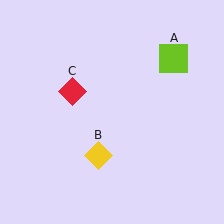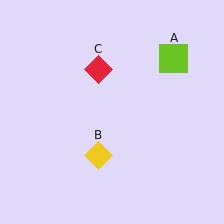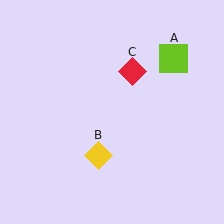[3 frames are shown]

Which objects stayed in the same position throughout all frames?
Lime square (object A) and yellow diamond (object B) remained stationary.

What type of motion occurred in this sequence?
The red diamond (object C) rotated clockwise around the center of the scene.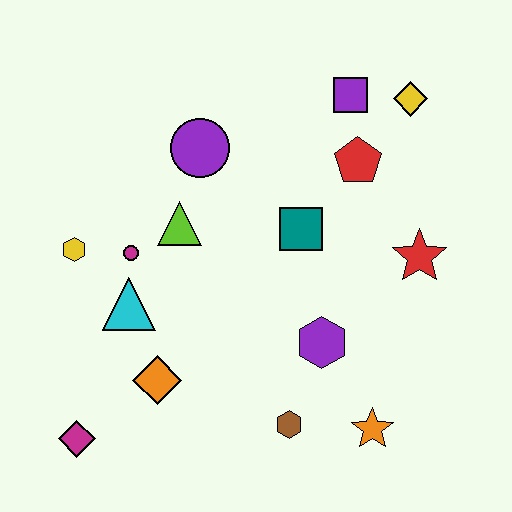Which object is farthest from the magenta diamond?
The yellow diamond is farthest from the magenta diamond.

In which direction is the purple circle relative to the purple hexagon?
The purple circle is above the purple hexagon.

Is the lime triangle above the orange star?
Yes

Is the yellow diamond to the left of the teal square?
No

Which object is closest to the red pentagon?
The purple square is closest to the red pentagon.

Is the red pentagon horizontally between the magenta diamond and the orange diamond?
No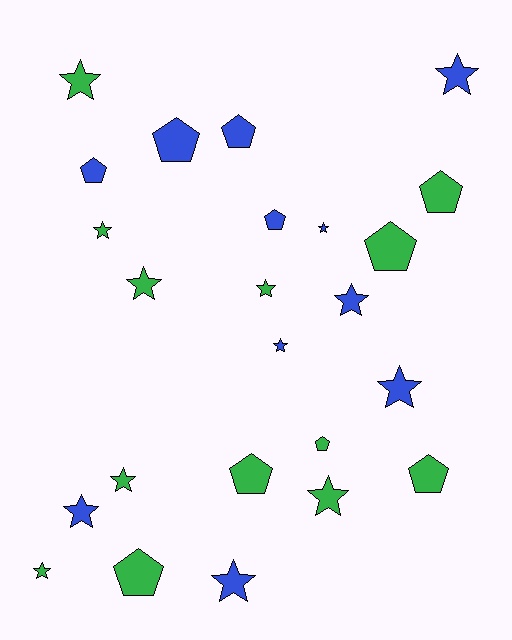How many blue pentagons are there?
There are 4 blue pentagons.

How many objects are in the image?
There are 24 objects.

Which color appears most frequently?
Green, with 13 objects.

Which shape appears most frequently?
Star, with 14 objects.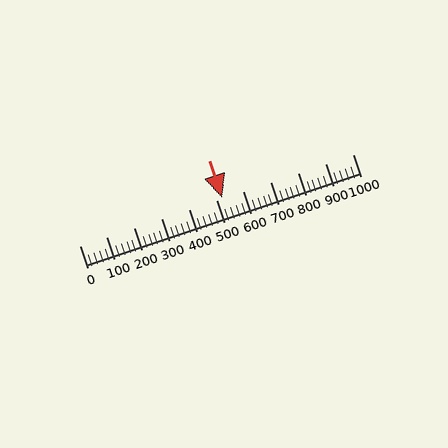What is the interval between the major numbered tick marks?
The major tick marks are spaced 100 units apart.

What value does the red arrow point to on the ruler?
The red arrow points to approximately 521.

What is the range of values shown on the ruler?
The ruler shows values from 0 to 1000.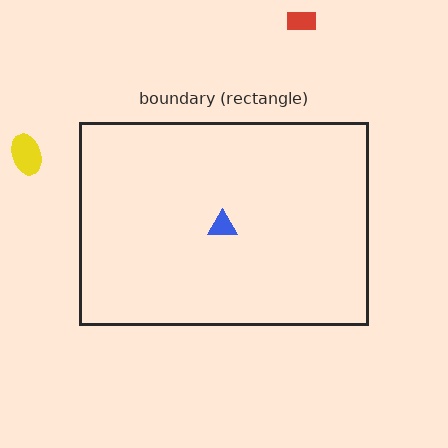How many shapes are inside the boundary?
1 inside, 2 outside.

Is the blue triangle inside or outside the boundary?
Inside.